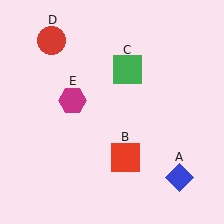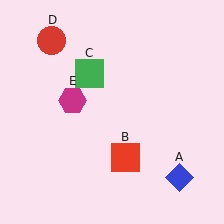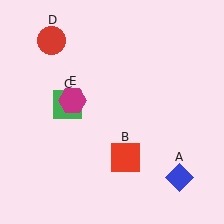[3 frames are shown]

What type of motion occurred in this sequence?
The green square (object C) rotated counterclockwise around the center of the scene.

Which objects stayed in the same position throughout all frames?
Blue diamond (object A) and red square (object B) and red circle (object D) and magenta hexagon (object E) remained stationary.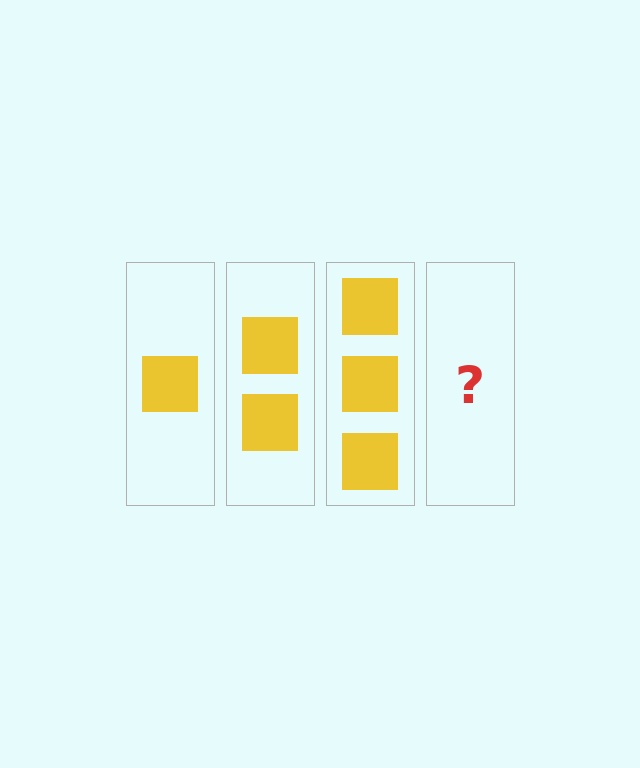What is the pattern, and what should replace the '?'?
The pattern is that each step adds one more square. The '?' should be 4 squares.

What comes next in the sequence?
The next element should be 4 squares.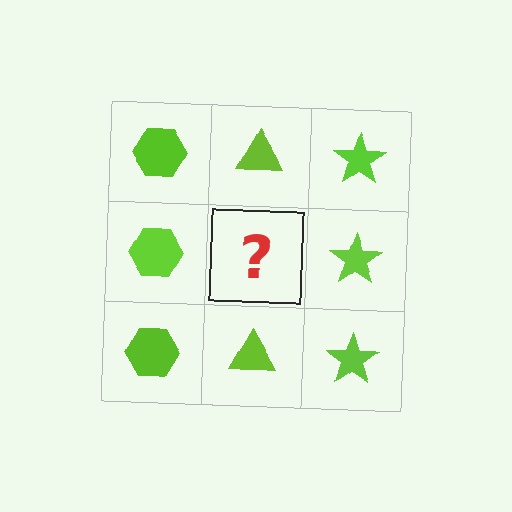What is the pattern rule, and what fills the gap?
The rule is that each column has a consistent shape. The gap should be filled with a lime triangle.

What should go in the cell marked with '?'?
The missing cell should contain a lime triangle.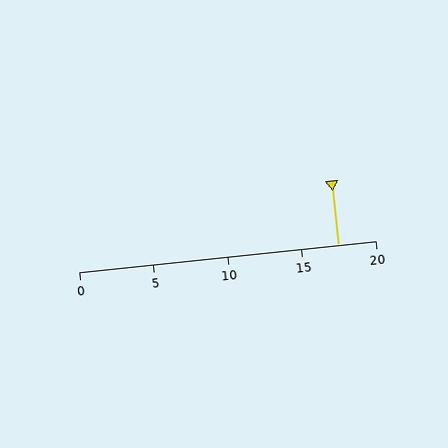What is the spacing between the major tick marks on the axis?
The major ticks are spaced 5 apart.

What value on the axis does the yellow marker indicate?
The marker indicates approximately 17.5.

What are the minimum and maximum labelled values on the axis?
The axis runs from 0 to 20.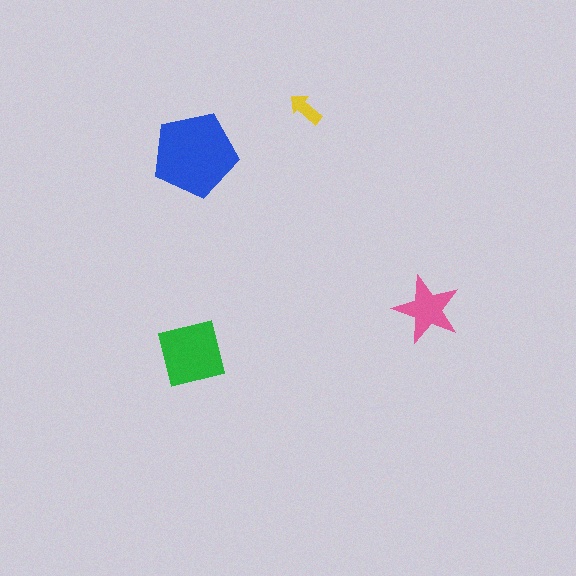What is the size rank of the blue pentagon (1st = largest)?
1st.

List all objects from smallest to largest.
The yellow arrow, the pink star, the green square, the blue pentagon.